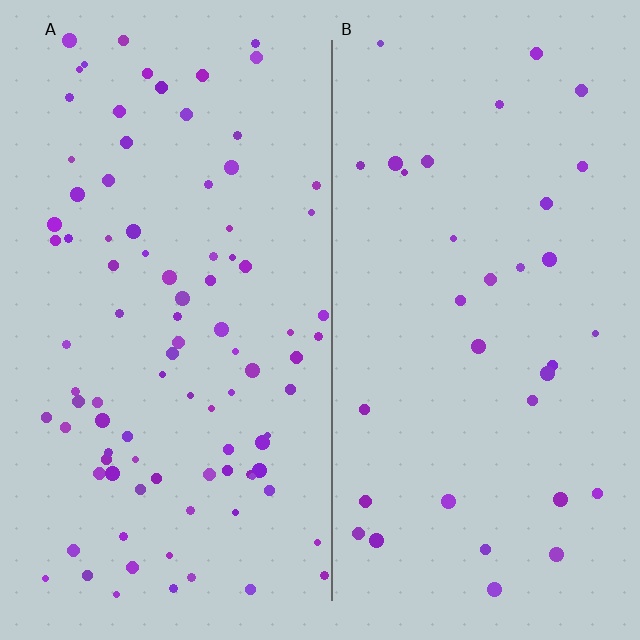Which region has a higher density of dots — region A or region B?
A (the left).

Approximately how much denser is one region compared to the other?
Approximately 2.7× — region A over region B.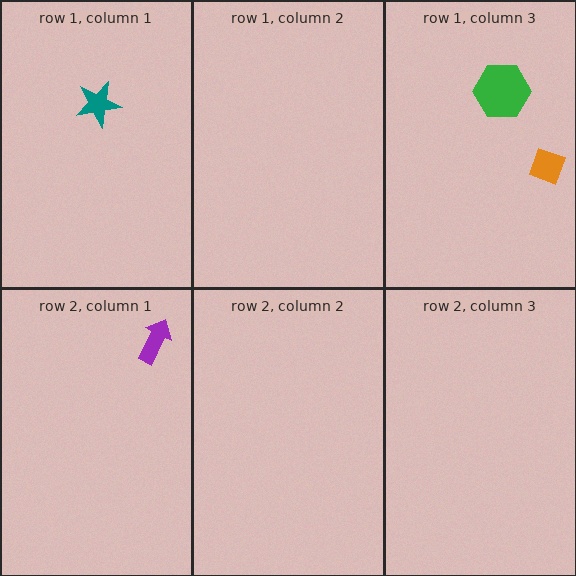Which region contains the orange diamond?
The row 1, column 3 region.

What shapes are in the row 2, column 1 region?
The purple arrow.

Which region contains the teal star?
The row 1, column 1 region.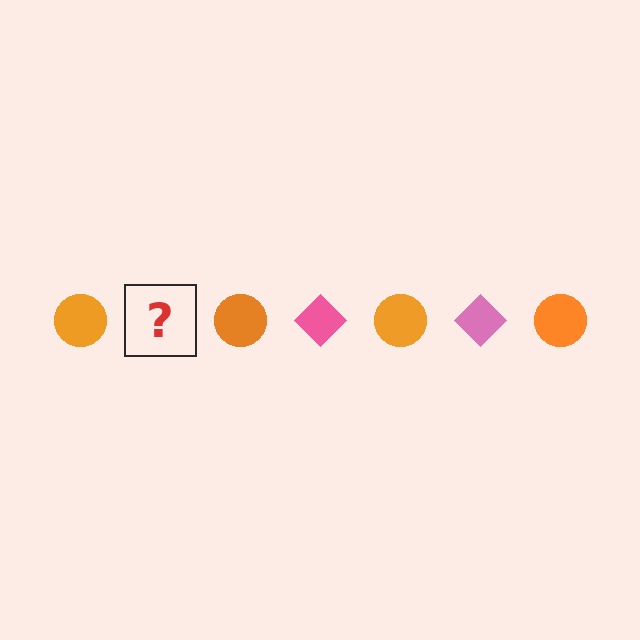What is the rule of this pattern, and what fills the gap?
The rule is that the pattern alternates between orange circle and pink diamond. The gap should be filled with a pink diamond.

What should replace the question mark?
The question mark should be replaced with a pink diamond.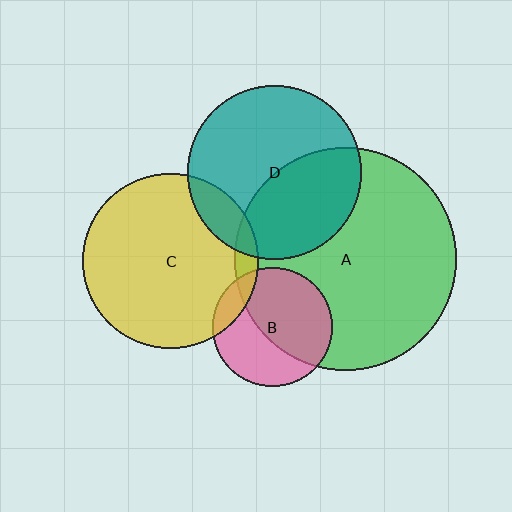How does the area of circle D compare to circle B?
Approximately 2.1 times.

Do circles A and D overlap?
Yes.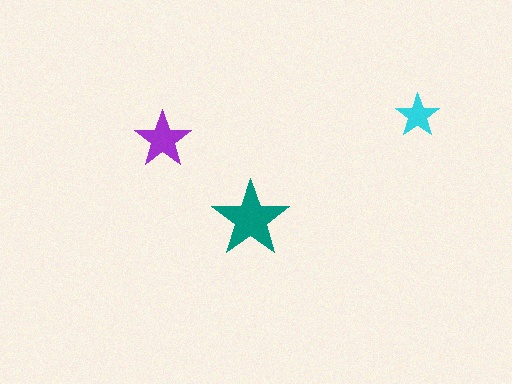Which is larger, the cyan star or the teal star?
The teal one.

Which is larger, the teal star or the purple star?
The teal one.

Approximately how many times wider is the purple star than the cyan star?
About 1.5 times wider.